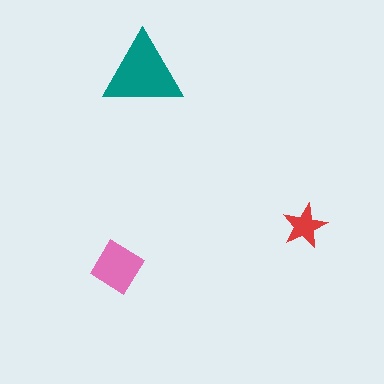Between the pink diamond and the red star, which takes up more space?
The pink diamond.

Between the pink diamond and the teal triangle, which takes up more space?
The teal triangle.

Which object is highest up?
The teal triangle is topmost.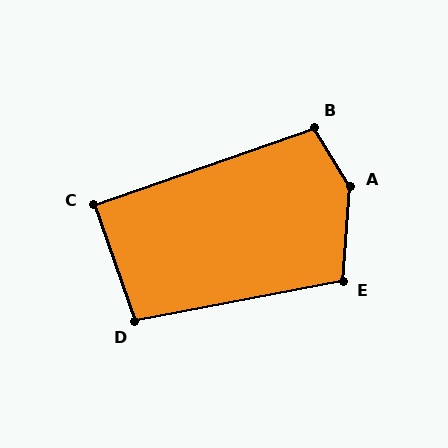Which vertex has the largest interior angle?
A, at approximately 144 degrees.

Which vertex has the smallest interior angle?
C, at approximately 90 degrees.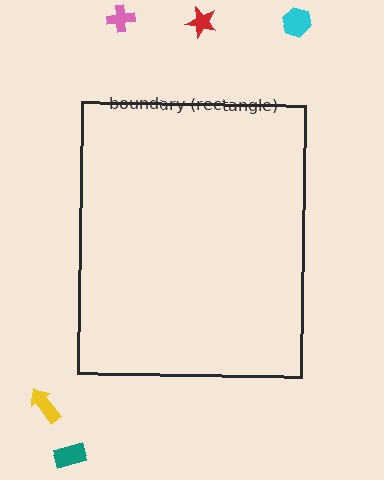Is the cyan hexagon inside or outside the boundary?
Outside.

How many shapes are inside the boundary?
0 inside, 5 outside.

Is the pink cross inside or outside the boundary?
Outside.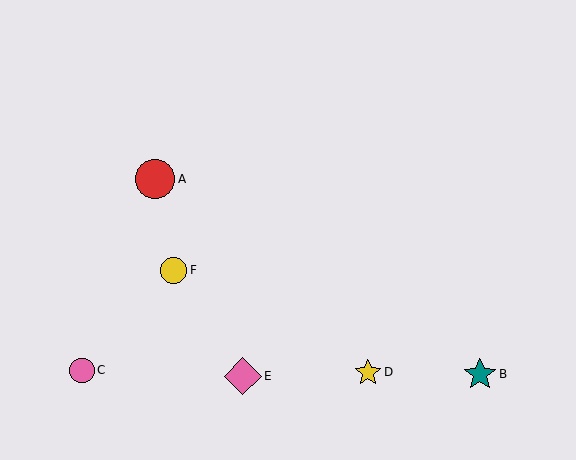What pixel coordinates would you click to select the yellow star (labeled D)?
Click at (368, 372) to select the yellow star D.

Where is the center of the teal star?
The center of the teal star is at (480, 374).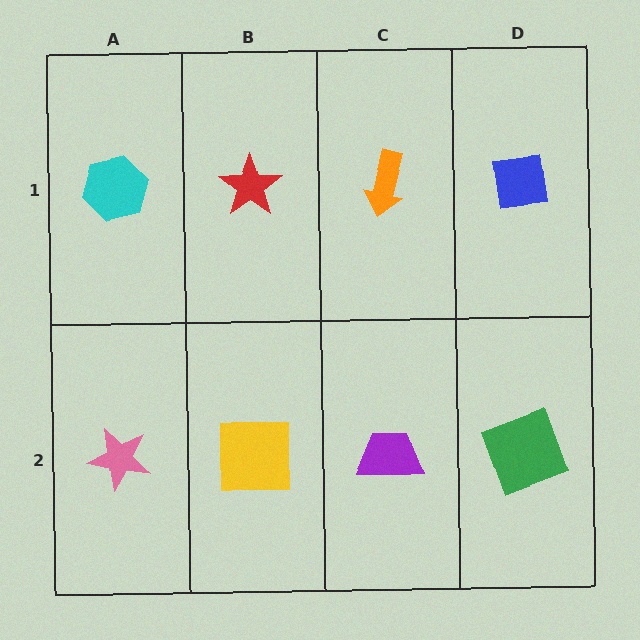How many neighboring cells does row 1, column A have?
2.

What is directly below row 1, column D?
A green square.